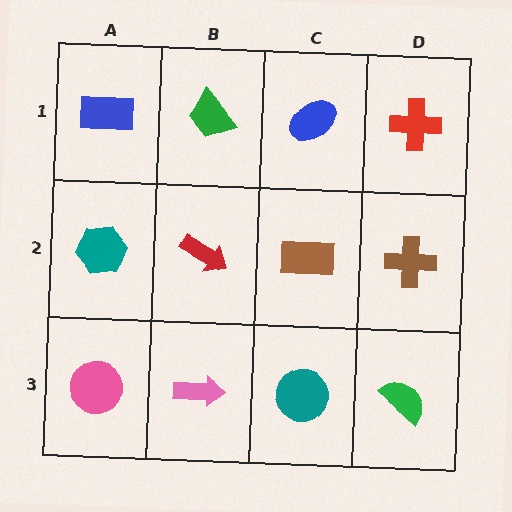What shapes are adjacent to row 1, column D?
A brown cross (row 2, column D), a blue ellipse (row 1, column C).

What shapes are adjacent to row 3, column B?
A red arrow (row 2, column B), a pink circle (row 3, column A), a teal circle (row 3, column C).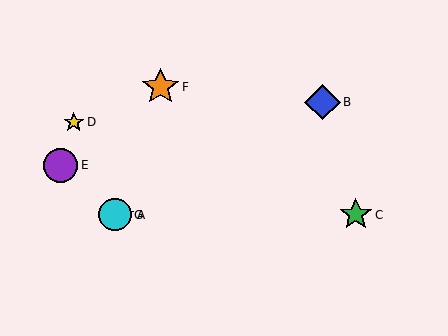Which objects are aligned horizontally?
Objects A, C, G are aligned horizontally.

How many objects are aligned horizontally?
3 objects (A, C, G) are aligned horizontally.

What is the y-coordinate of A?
Object A is at y≈215.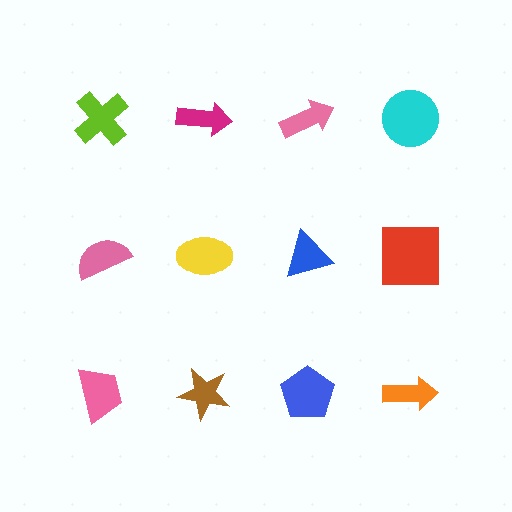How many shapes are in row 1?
4 shapes.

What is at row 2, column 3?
A blue triangle.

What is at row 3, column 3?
A blue pentagon.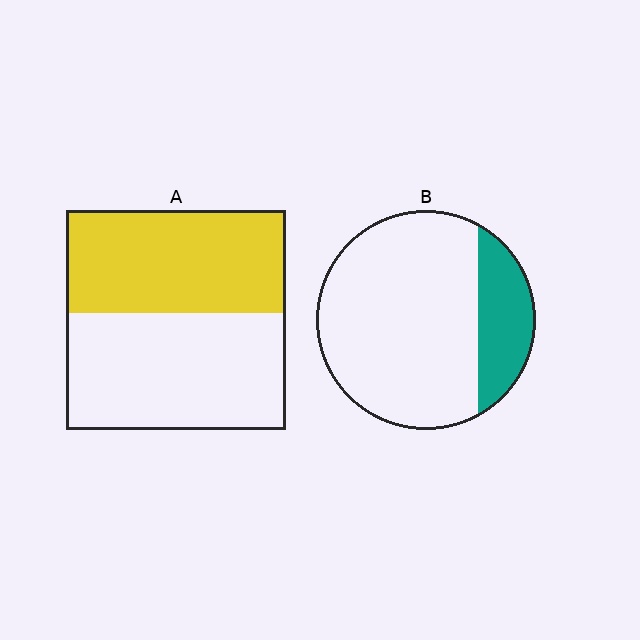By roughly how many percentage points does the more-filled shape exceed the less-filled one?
By roughly 25 percentage points (A over B).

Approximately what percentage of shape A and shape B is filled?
A is approximately 45% and B is approximately 20%.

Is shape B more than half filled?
No.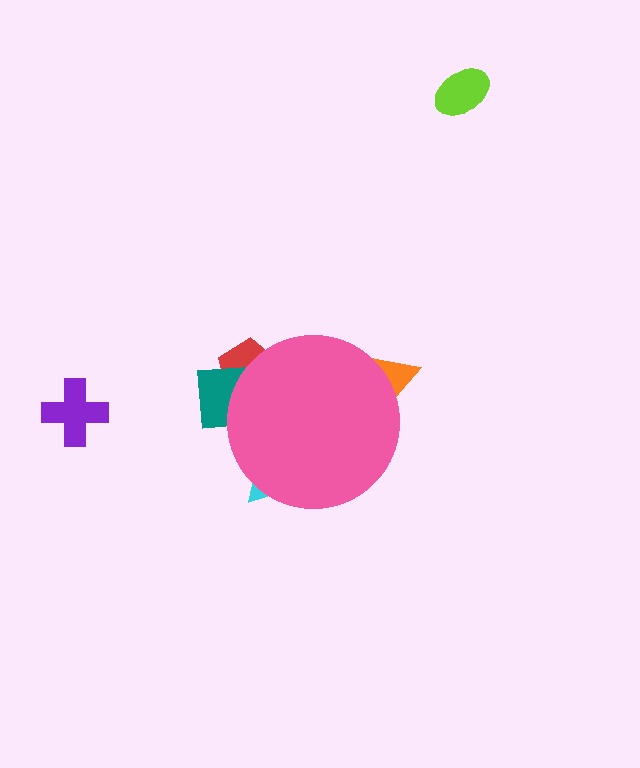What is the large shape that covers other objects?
A pink circle.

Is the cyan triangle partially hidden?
Yes, the cyan triangle is partially hidden behind the pink circle.